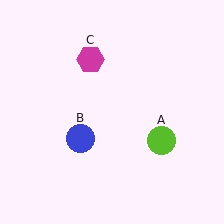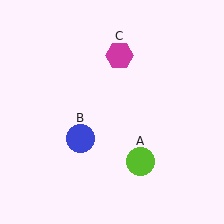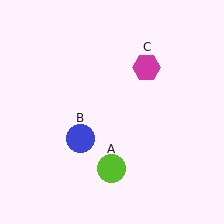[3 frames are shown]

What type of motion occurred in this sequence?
The lime circle (object A), magenta hexagon (object C) rotated clockwise around the center of the scene.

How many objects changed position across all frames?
2 objects changed position: lime circle (object A), magenta hexagon (object C).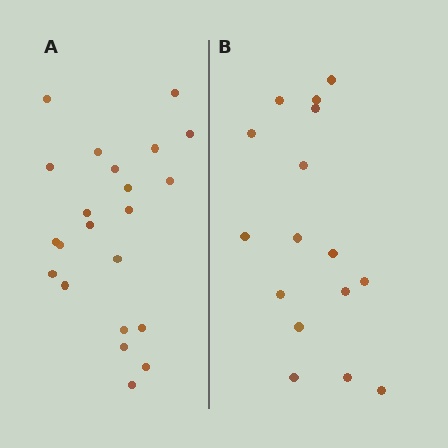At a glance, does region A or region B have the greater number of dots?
Region A (the left region) has more dots.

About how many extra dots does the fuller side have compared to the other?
Region A has about 6 more dots than region B.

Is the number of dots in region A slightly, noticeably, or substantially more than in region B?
Region A has noticeably more, but not dramatically so. The ratio is roughly 1.4 to 1.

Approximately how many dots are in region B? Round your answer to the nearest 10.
About 20 dots. (The exact count is 16, which rounds to 20.)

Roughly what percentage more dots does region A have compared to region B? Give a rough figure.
About 40% more.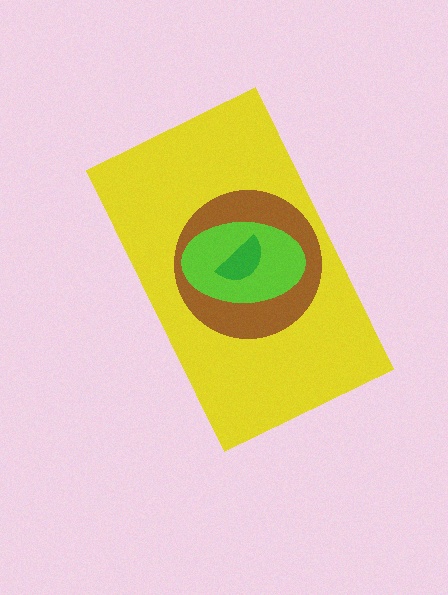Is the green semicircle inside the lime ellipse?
Yes.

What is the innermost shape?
The green semicircle.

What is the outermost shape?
The yellow rectangle.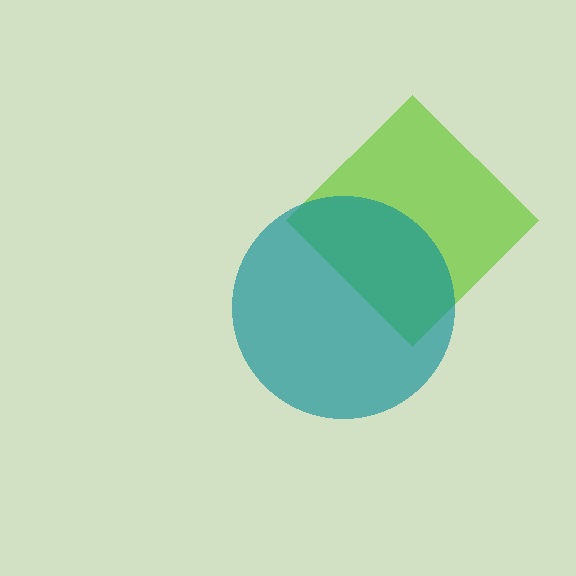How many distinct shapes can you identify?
There are 2 distinct shapes: a lime diamond, a teal circle.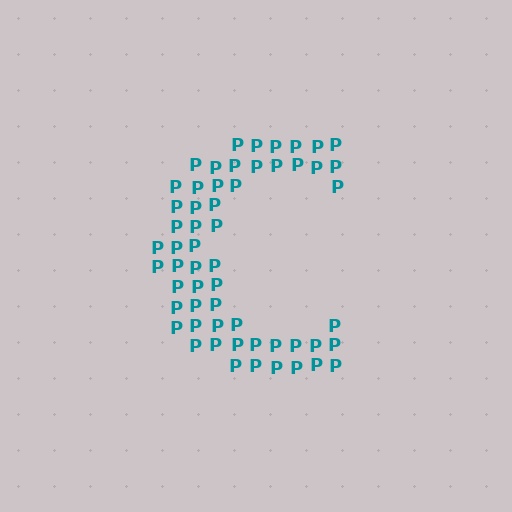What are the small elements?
The small elements are letter P's.